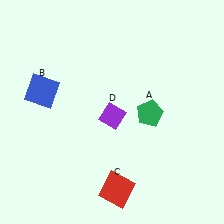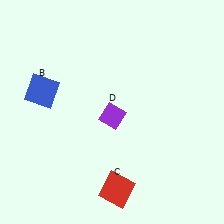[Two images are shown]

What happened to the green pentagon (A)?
The green pentagon (A) was removed in Image 2. It was in the bottom-right area of Image 1.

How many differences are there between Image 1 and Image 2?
There is 1 difference between the two images.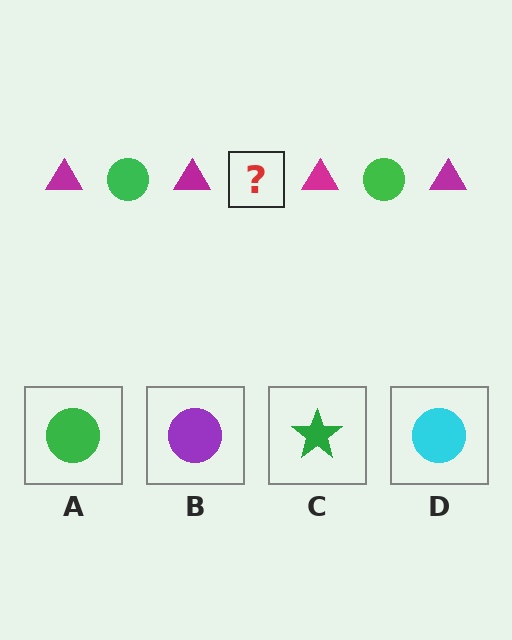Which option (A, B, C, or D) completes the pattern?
A.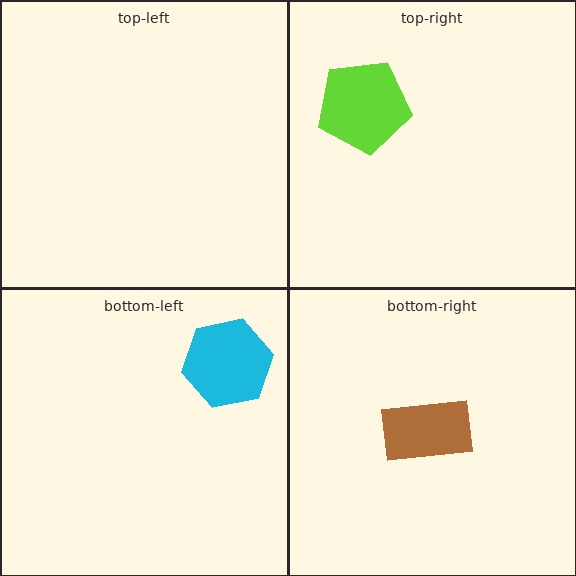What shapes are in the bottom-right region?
The brown rectangle.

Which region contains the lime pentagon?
The top-right region.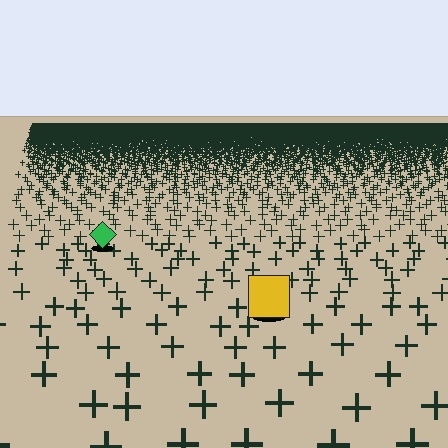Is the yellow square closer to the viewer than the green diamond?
Yes. The yellow square is closer — you can tell from the texture gradient: the ground texture is coarser near it.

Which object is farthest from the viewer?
The green diamond is farthest from the viewer. It appears smaller and the ground texture around it is denser.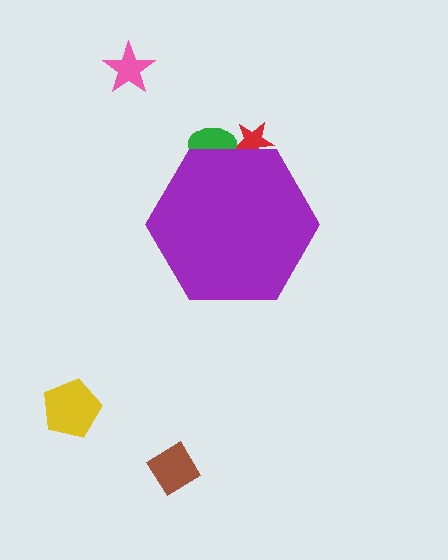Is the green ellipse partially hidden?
Yes, the green ellipse is partially hidden behind the purple hexagon.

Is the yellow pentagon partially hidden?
No, the yellow pentagon is fully visible.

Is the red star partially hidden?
Yes, the red star is partially hidden behind the purple hexagon.